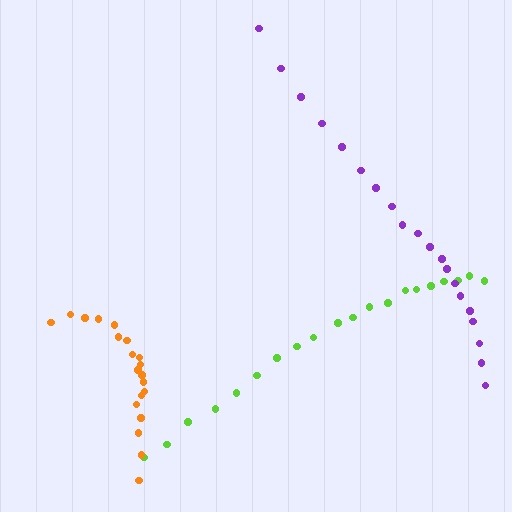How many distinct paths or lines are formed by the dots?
There are 3 distinct paths.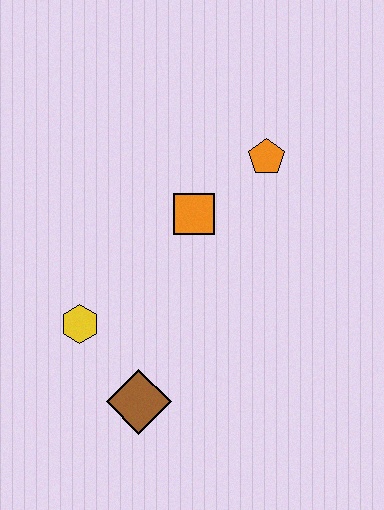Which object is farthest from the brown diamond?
The orange pentagon is farthest from the brown diamond.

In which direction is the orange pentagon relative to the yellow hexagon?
The orange pentagon is to the right of the yellow hexagon.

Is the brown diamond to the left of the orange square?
Yes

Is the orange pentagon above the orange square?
Yes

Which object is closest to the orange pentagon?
The orange square is closest to the orange pentagon.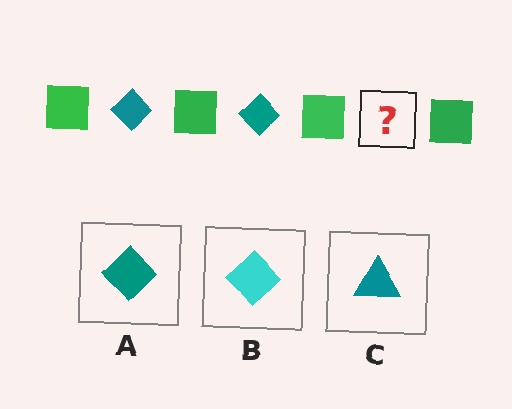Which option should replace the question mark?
Option A.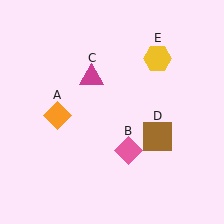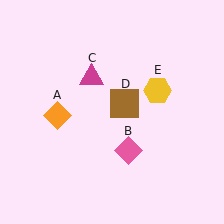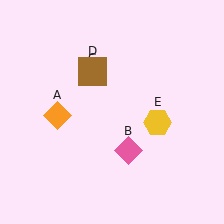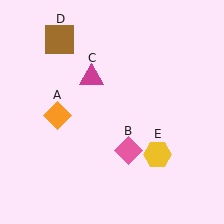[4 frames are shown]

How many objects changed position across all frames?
2 objects changed position: brown square (object D), yellow hexagon (object E).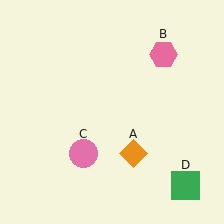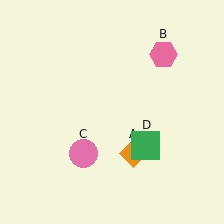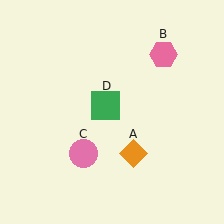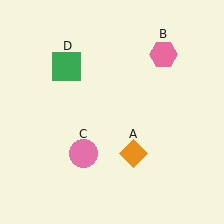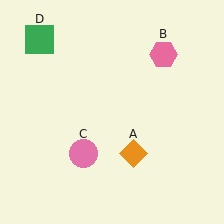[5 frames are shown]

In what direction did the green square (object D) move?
The green square (object D) moved up and to the left.